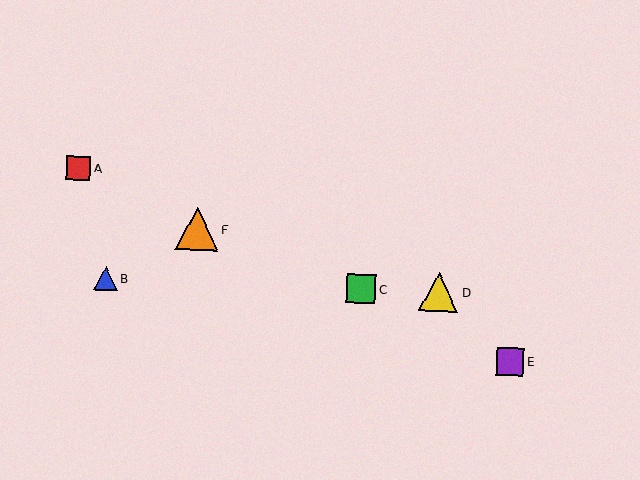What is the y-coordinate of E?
Object E is at y≈362.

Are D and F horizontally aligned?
No, D is at y≈292 and F is at y≈229.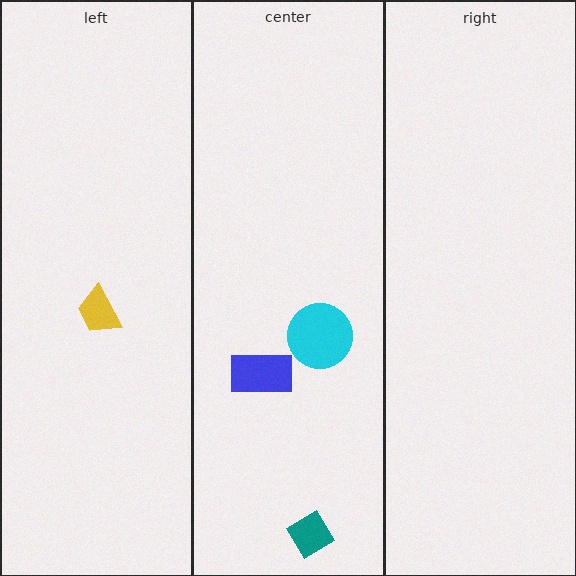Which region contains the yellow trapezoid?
The left region.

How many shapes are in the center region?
3.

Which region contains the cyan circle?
The center region.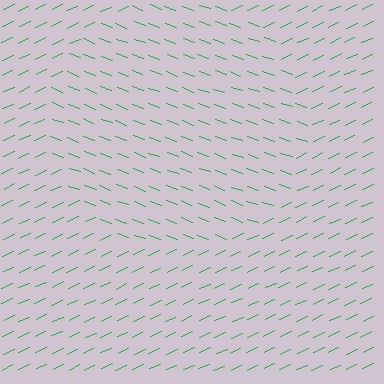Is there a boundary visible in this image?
Yes, there is a texture boundary formed by a change in line orientation.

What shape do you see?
I see a circle.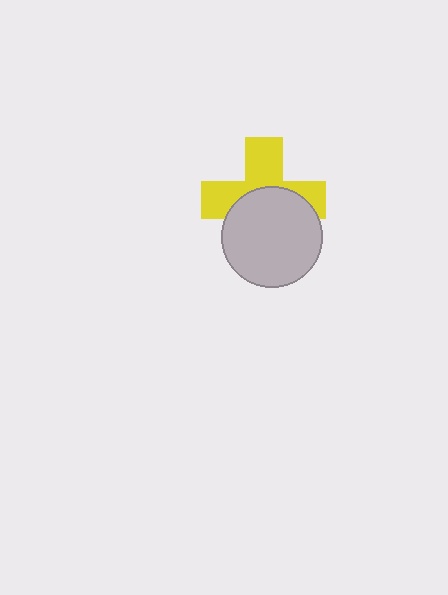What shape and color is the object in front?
The object in front is a light gray circle.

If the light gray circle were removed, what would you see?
You would see the complete yellow cross.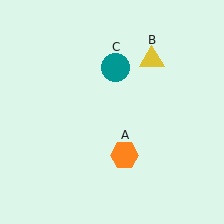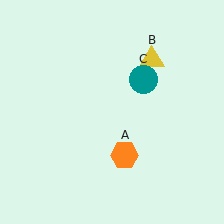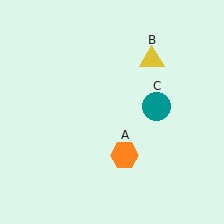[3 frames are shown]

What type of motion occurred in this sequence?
The teal circle (object C) rotated clockwise around the center of the scene.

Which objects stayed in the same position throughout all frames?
Orange hexagon (object A) and yellow triangle (object B) remained stationary.